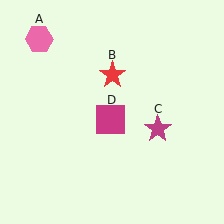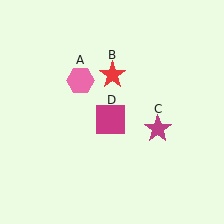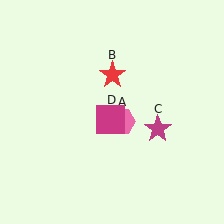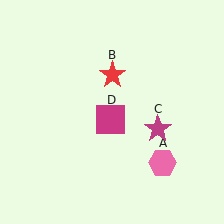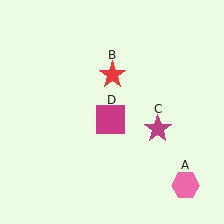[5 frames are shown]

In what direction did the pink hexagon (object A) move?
The pink hexagon (object A) moved down and to the right.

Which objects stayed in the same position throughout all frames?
Red star (object B) and magenta star (object C) and magenta square (object D) remained stationary.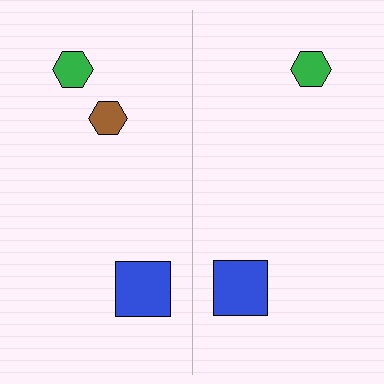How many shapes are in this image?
There are 5 shapes in this image.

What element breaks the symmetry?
A brown hexagon is missing from the right side.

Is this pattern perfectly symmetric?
No, the pattern is not perfectly symmetric. A brown hexagon is missing from the right side.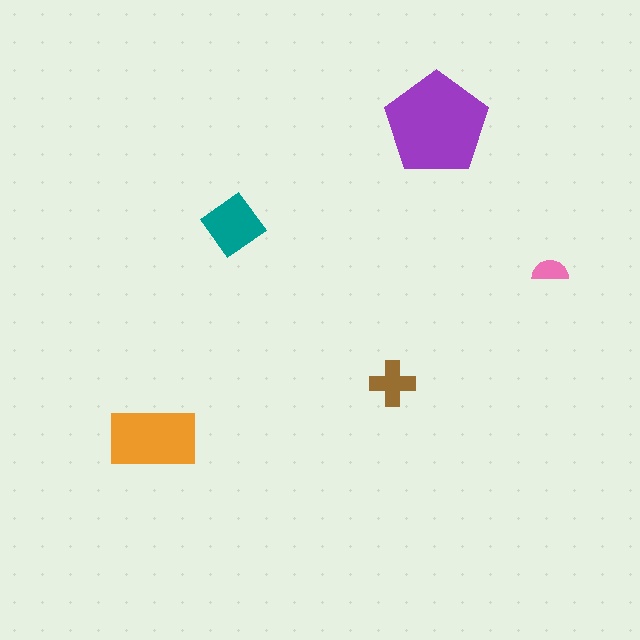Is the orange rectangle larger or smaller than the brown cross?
Larger.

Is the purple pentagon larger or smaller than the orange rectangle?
Larger.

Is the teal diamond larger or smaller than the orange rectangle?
Smaller.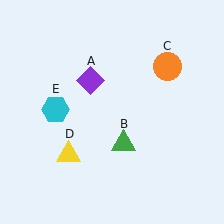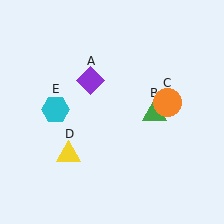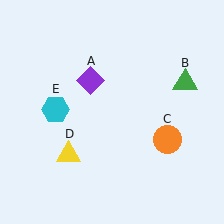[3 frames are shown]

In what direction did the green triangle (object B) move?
The green triangle (object B) moved up and to the right.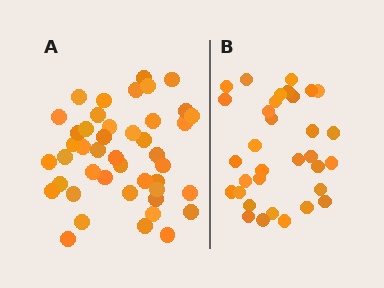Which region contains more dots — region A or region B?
Region A (the left region) has more dots.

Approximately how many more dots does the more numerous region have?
Region A has roughly 12 or so more dots than region B.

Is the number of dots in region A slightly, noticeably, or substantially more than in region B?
Region A has noticeably more, but not dramatically so. The ratio is roughly 1.3 to 1.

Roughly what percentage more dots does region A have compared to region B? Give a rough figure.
About 35% more.